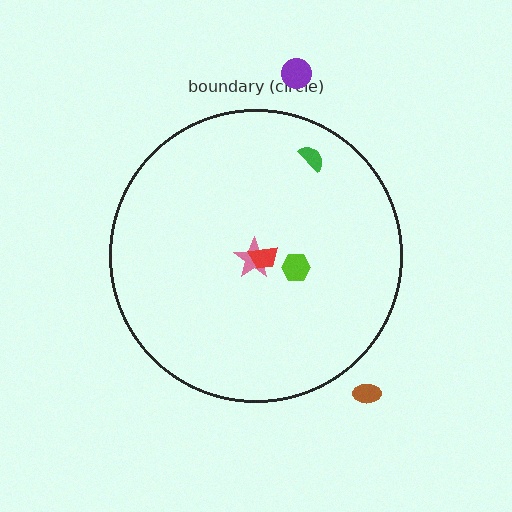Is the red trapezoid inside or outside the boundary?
Inside.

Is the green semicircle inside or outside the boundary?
Inside.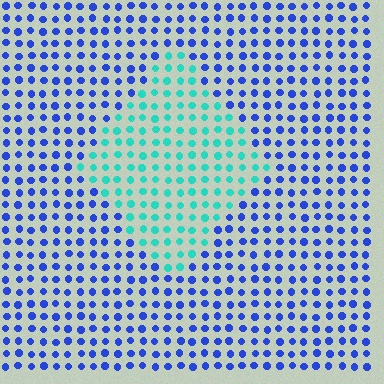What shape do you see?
I see a diamond.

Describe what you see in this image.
The image is filled with small blue elements in a uniform arrangement. A diamond-shaped region is visible where the elements are tinted to a slightly different hue, forming a subtle color boundary.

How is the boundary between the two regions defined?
The boundary is defined purely by a slight shift in hue (about 59 degrees). Spacing, size, and orientation are identical on both sides.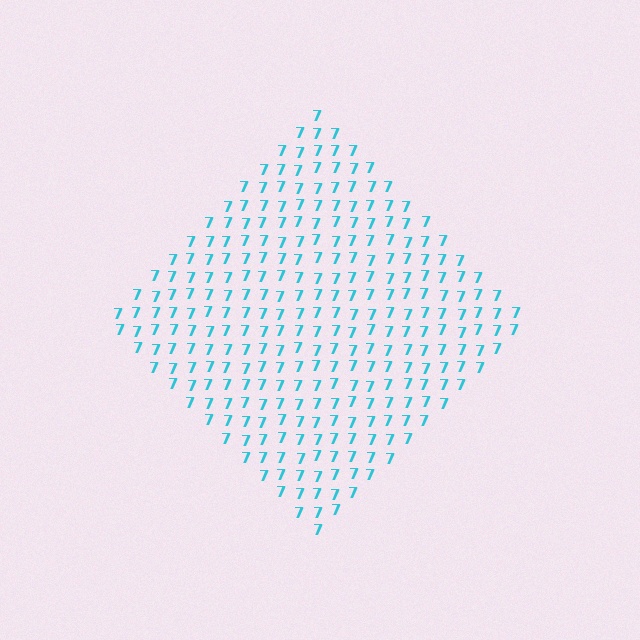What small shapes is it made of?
It is made of small digit 7's.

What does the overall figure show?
The overall figure shows a diamond.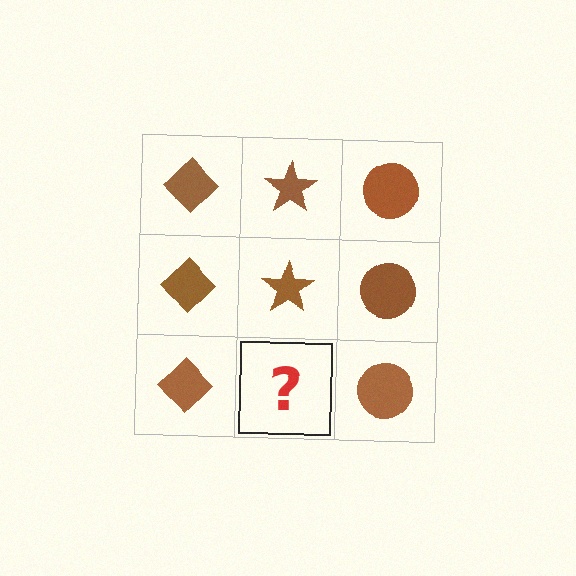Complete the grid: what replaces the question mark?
The question mark should be replaced with a brown star.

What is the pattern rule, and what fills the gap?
The rule is that each column has a consistent shape. The gap should be filled with a brown star.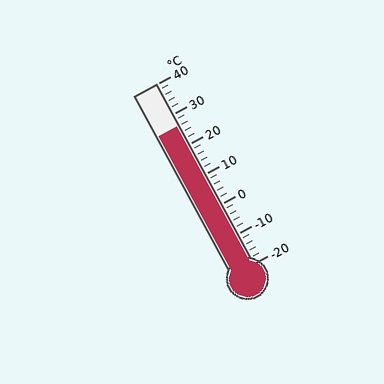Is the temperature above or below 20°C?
The temperature is above 20°C.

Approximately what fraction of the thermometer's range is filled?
The thermometer is filled to approximately 75% of its range.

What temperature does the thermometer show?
The thermometer shows approximately 26°C.